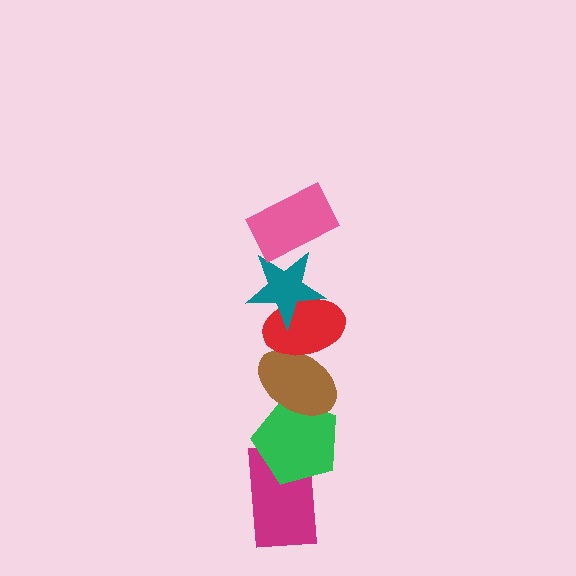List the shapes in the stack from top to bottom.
From top to bottom: the pink rectangle, the teal star, the red ellipse, the brown ellipse, the green pentagon, the magenta rectangle.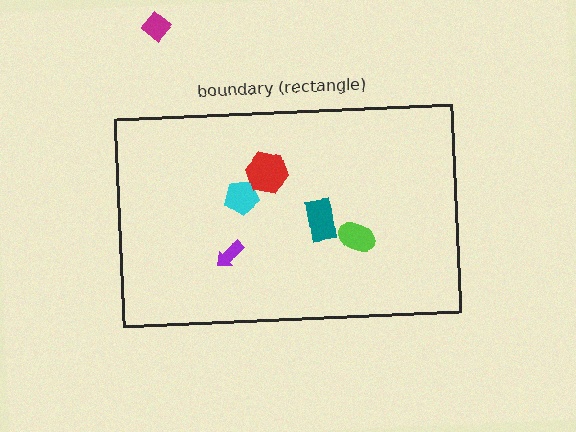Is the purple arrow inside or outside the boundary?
Inside.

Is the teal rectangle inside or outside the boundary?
Inside.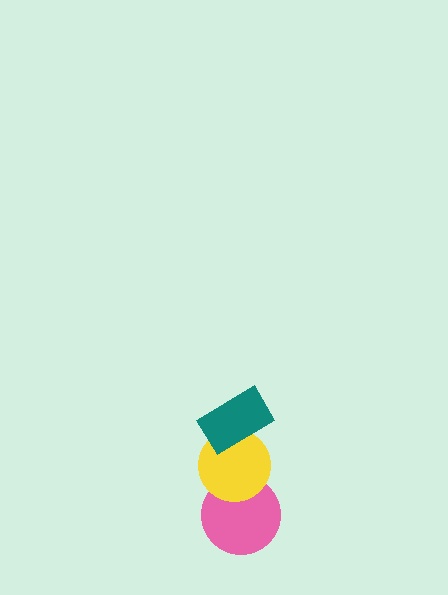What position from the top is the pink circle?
The pink circle is 3rd from the top.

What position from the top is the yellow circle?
The yellow circle is 2nd from the top.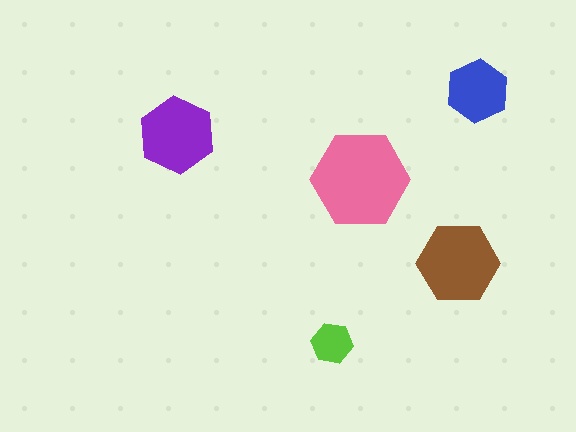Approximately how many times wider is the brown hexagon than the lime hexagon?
About 2 times wider.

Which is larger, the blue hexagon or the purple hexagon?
The purple one.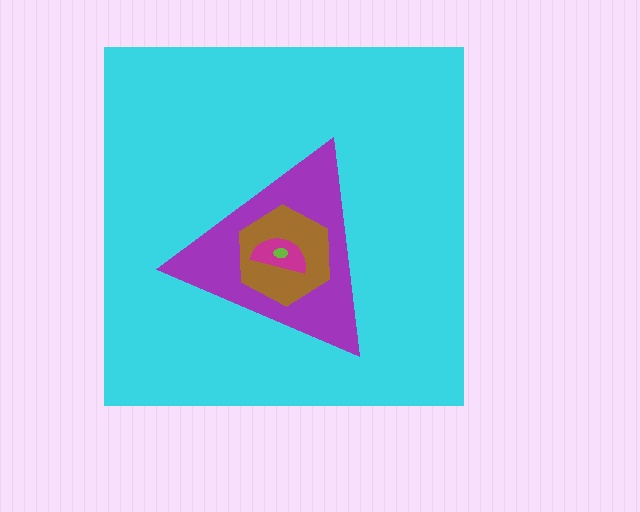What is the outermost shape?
The cyan square.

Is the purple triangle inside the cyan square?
Yes.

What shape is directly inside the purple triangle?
The brown hexagon.